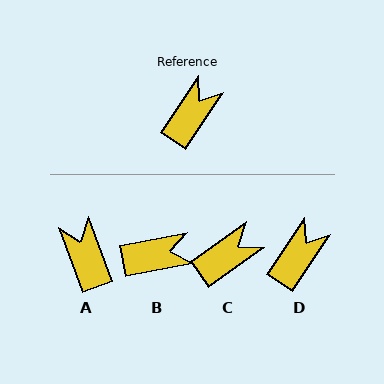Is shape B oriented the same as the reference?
No, it is off by about 46 degrees.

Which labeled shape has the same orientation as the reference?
D.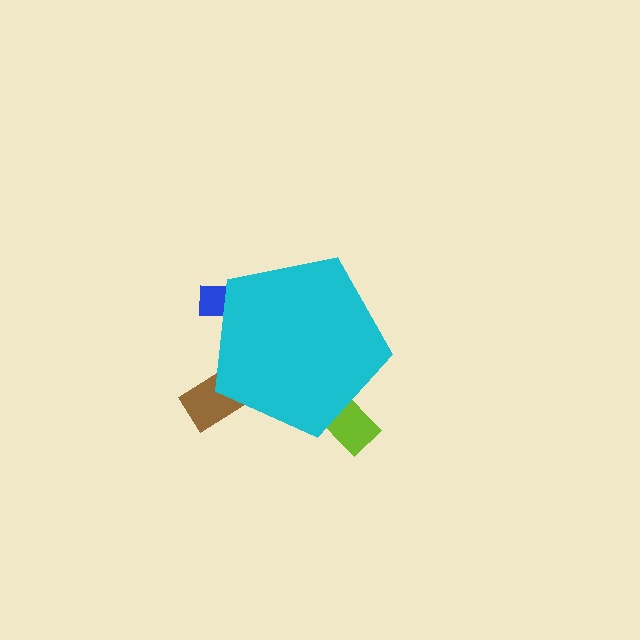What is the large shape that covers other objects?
A cyan pentagon.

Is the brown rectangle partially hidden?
Yes, the brown rectangle is partially hidden behind the cyan pentagon.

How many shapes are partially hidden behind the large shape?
3 shapes are partially hidden.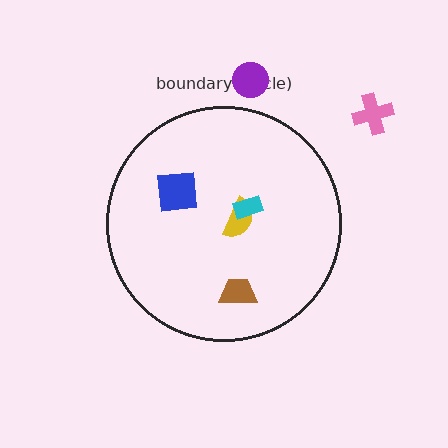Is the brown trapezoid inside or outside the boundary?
Inside.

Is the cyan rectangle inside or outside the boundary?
Inside.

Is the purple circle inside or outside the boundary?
Outside.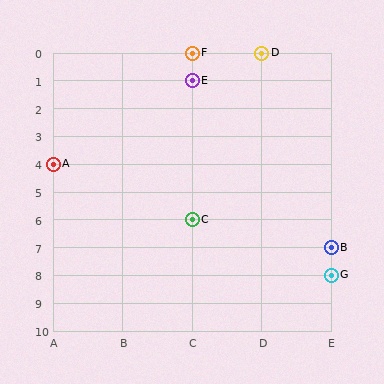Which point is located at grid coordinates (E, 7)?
Point B is at (E, 7).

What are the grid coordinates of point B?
Point B is at grid coordinates (E, 7).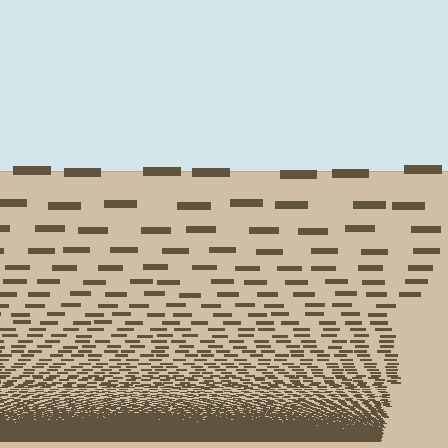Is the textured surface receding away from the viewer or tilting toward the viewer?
The surface appears to tilt toward the viewer. Texture elements get larger and sparser toward the top.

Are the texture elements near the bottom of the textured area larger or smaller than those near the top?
Smaller. The gradient is inverted — elements near the bottom are smaller and denser.